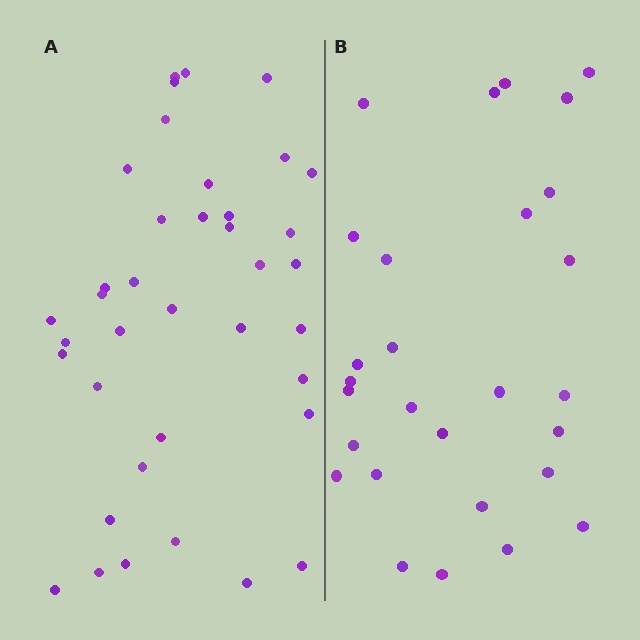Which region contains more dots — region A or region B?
Region A (the left region) has more dots.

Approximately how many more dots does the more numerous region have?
Region A has roughly 10 or so more dots than region B.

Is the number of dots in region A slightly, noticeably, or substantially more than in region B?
Region A has noticeably more, but not dramatically so. The ratio is roughly 1.4 to 1.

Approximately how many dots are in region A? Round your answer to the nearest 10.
About 40 dots. (The exact count is 38, which rounds to 40.)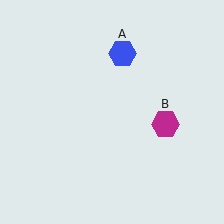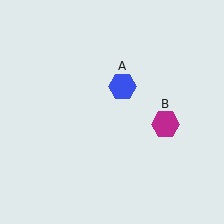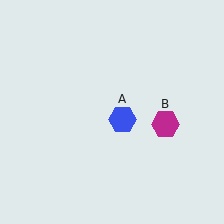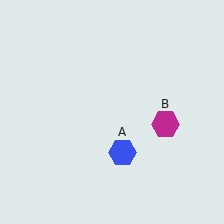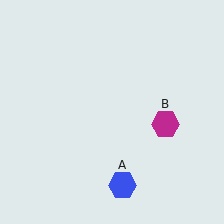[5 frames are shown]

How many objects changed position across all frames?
1 object changed position: blue hexagon (object A).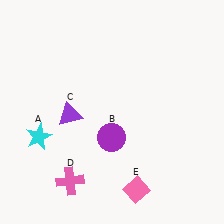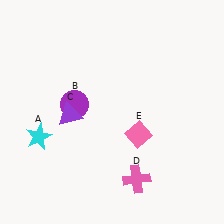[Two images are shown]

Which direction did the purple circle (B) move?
The purple circle (B) moved left.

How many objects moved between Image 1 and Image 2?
3 objects moved between the two images.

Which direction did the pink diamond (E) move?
The pink diamond (E) moved up.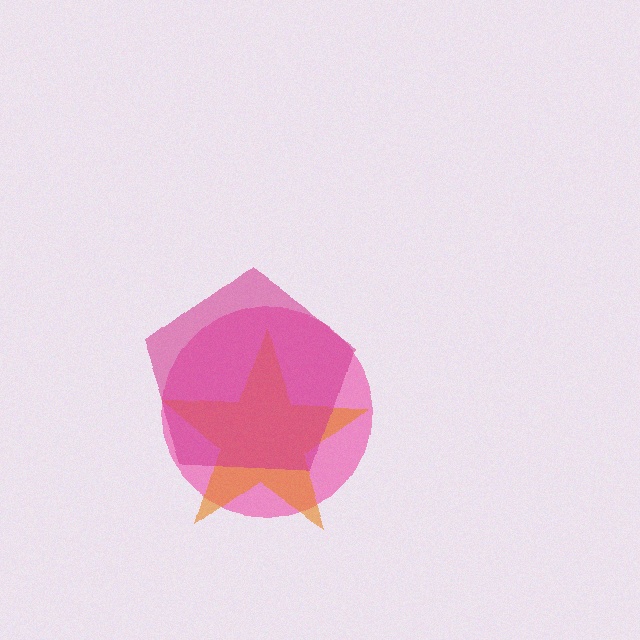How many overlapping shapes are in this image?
There are 3 overlapping shapes in the image.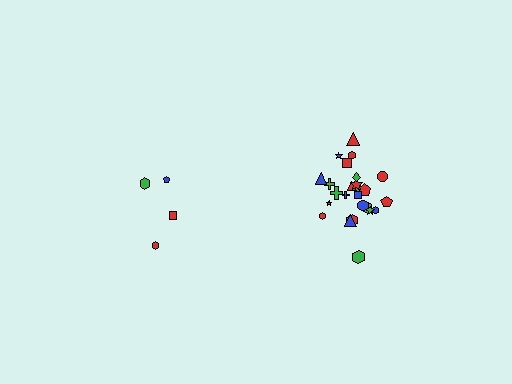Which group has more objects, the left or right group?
The right group.